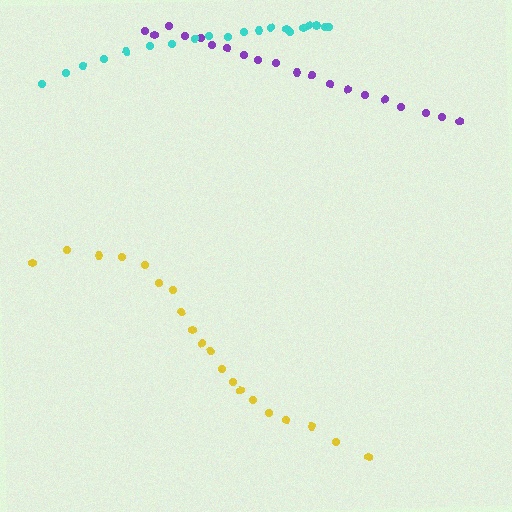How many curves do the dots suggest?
There are 3 distinct paths.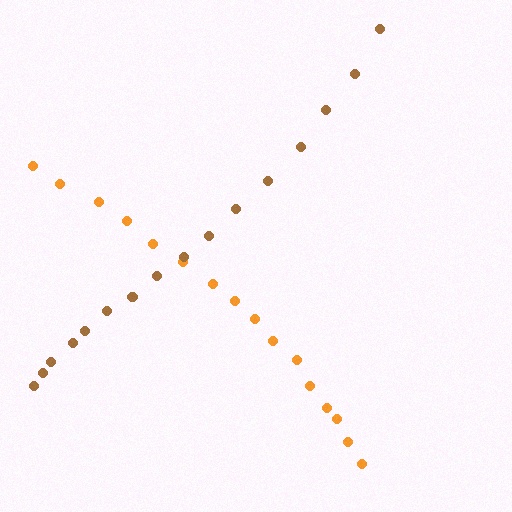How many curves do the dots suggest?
There are 2 distinct paths.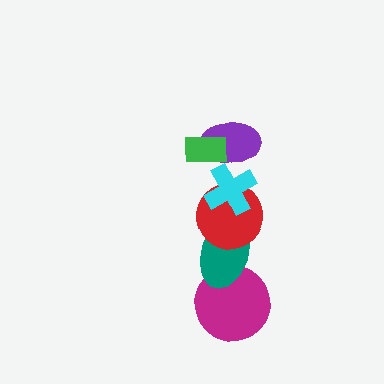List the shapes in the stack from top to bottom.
From top to bottom: the green rectangle, the purple ellipse, the cyan cross, the red circle, the teal ellipse, the magenta circle.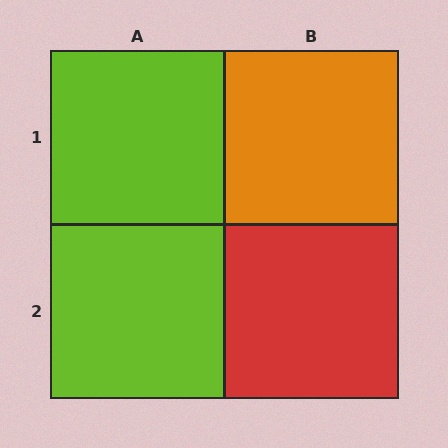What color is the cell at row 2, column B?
Red.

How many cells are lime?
2 cells are lime.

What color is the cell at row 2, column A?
Lime.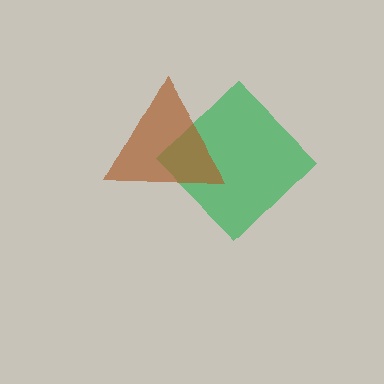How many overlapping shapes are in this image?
There are 2 overlapping shapes in the image.